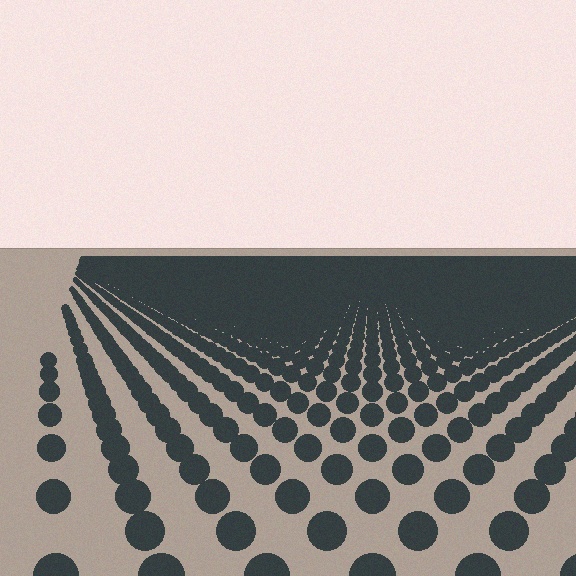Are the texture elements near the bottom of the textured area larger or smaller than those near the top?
Larger. Near the bottom, elements are closer to the viewer and appear at a bigger on-screen size.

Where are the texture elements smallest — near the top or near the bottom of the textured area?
Near the top.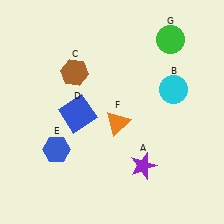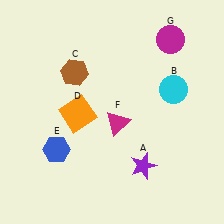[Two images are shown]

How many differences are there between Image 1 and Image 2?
There are 3 differences between the two images.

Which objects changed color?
D changed from blue to orange. F changed from orange to magenta. G changed from green to magenta.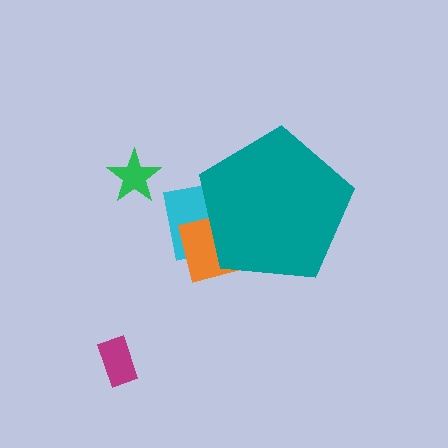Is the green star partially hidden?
No, the green star is fully visible.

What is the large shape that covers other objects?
A teal pentagon.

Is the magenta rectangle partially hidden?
No, the magenta rectangle is fully visible.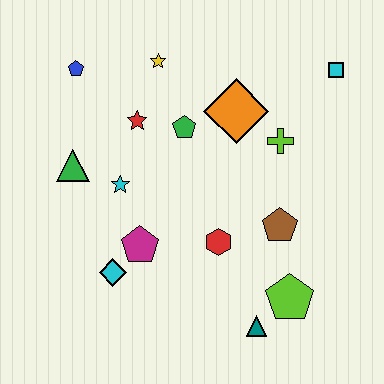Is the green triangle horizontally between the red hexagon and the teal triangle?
No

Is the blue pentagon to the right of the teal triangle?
No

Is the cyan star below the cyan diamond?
No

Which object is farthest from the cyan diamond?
The cyan square is farthest from the cyan diamond.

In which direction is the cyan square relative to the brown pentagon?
The cyan square is above the brown pentagon.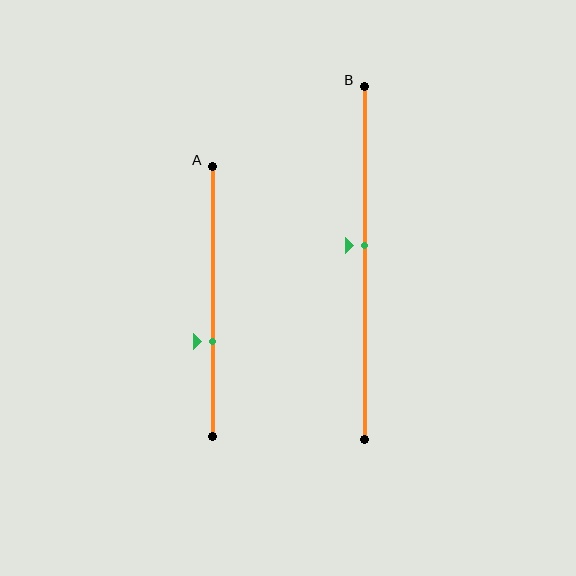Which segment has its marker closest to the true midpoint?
Segment B has its marker closest to the true midpoint.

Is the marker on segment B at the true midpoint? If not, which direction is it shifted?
No, the marker on segment B is shifted upward by about 5% of the segment length.